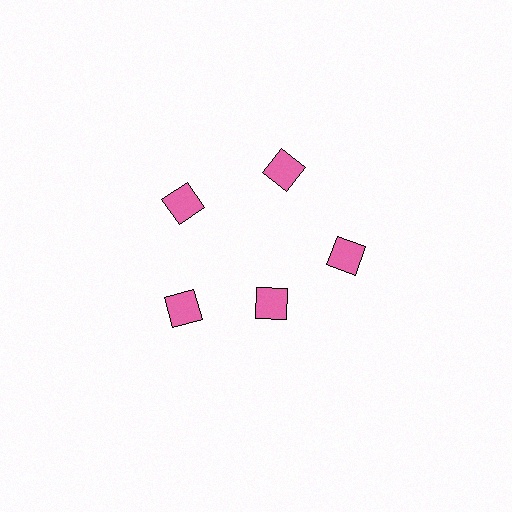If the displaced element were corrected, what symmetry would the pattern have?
It would have 5-fold rotational symmetry — the pattern would map onto itself every 72 degrees.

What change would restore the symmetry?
The symmetry would be restored by moving it outward, back onto the ring so that all 5 diamonds sit at equal angles and equal distance from the center.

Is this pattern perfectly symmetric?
No. The 5 pink diamonds are arranged in a ring, but one element near the 5 o'clock position is pulled inward toward the center, breaking the 5-fold rotational symmetry.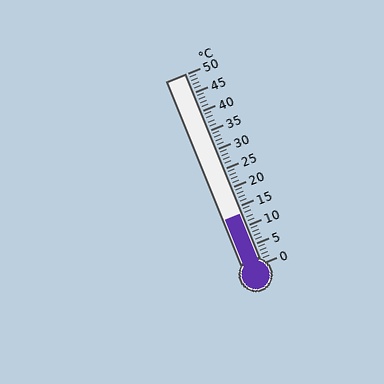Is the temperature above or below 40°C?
The temperature is below 40°C.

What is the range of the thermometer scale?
The thermometer scale ranges from 0°C to 50°C.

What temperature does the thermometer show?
The thermometer shows approximately 13°C.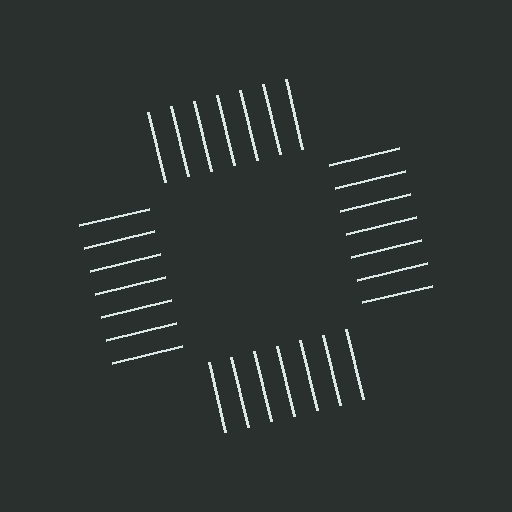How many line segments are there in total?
28 — 7 along each of the 4 edges.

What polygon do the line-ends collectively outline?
An illusory square — the line segments terminate on its edges but no continuous stroke is drawn.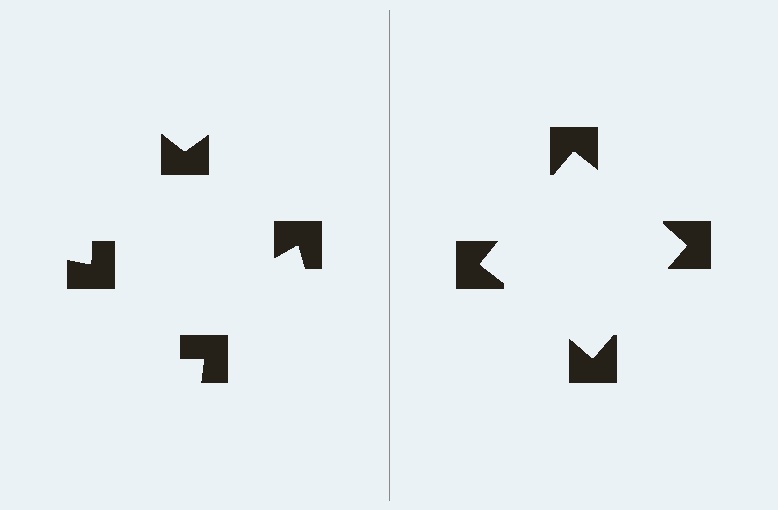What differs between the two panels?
The notched squares are positioned identically on both sides; only the wedge orientations differ. On the right they align to a square; on the left they are misaligned.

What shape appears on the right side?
An illusory square.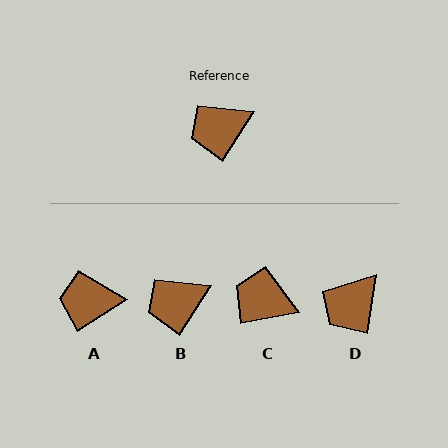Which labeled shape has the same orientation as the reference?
B.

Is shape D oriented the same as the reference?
No, it is off by about 23 degrees.